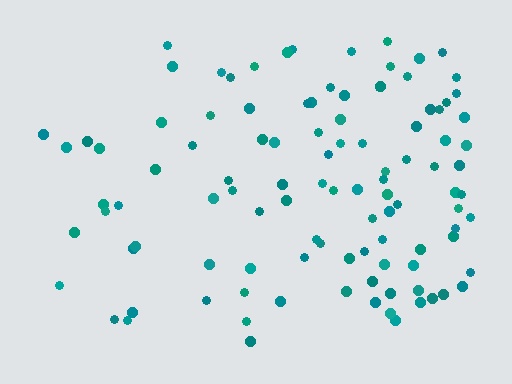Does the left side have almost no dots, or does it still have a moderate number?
Still a moderate number, just noticeably fewer than the right.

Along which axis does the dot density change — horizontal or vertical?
Horizontal.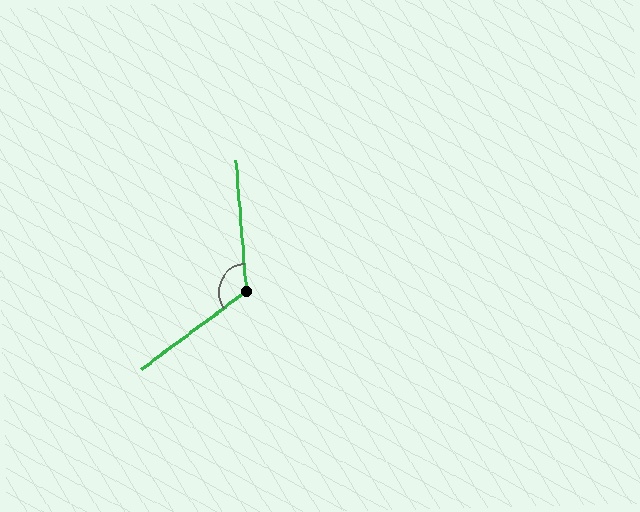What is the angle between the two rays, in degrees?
Approximately 121 degrees.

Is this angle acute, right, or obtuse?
It is obtuse.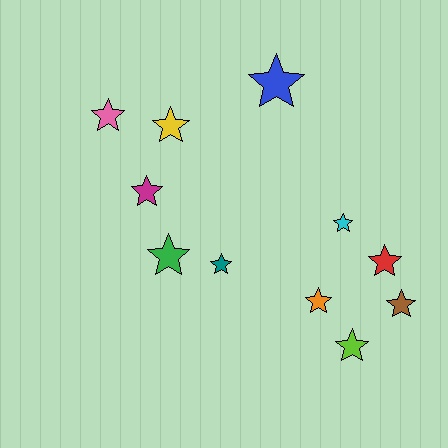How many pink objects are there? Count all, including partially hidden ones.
There is 1 pink object.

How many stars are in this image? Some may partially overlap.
There are 11 stars.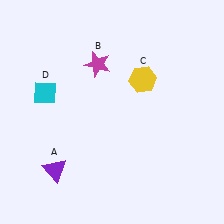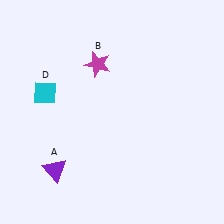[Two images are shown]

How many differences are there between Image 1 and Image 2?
There is 1 difference between the two images.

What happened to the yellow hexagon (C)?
The yellow hexagon (C) was removed in Image 2. It was in the top-right area of Image 1.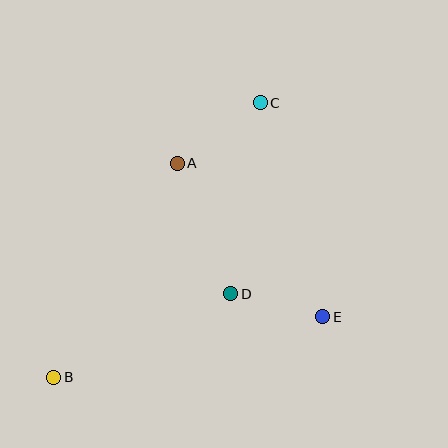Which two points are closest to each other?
Points D and E are closest to each other.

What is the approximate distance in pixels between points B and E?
The distance between B and E is approximately 276 pixels.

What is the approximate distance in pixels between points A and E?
The distance between A and E is approximately 212 pixels.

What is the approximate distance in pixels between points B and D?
The distance between B and D is approximately 196 pixels.